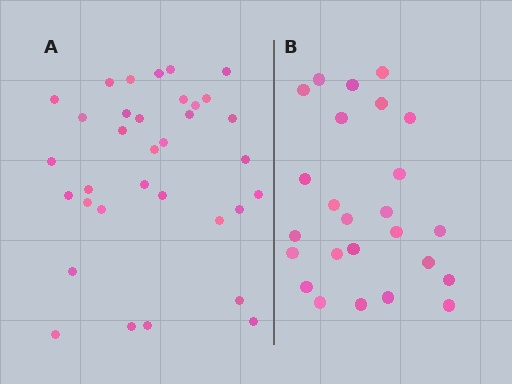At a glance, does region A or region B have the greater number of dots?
Region A (the left region) has more dots.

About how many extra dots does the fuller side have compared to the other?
Region A has roughly 8 or so more dots than region B.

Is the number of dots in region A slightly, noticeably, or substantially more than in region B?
Region A has noticeably more, but not dramatically so. The ratio is roughly 1.4 to 1.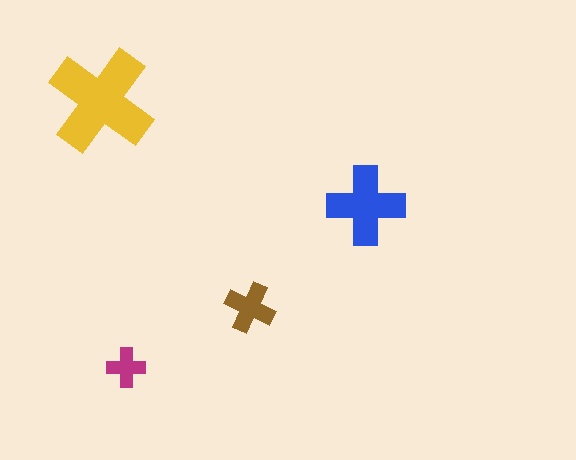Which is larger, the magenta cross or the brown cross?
The brown one.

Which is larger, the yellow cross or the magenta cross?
The yellow one.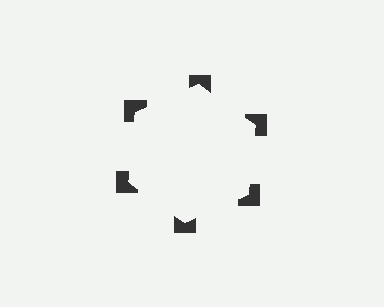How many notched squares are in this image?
There are 6 — one at each vertex of the illusory hexagon.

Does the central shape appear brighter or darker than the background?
It typically appears slightly brighter than the background, even though no actual brightness change is drawn.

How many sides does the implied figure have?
6 sides.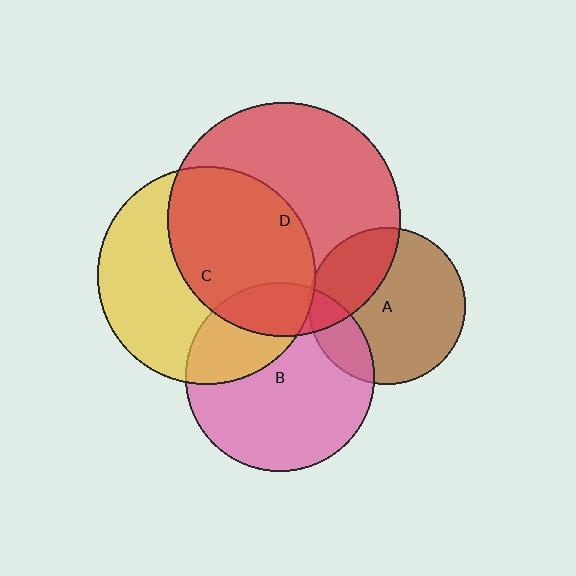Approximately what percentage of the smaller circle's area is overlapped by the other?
Approximately 20%.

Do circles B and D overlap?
Yes.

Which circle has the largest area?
Circle D (red).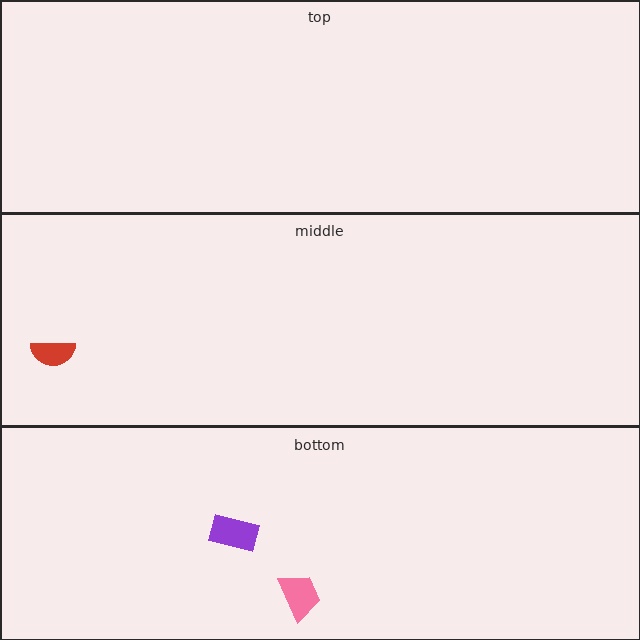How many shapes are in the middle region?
1.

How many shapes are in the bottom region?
2.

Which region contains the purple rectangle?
The bottom region.